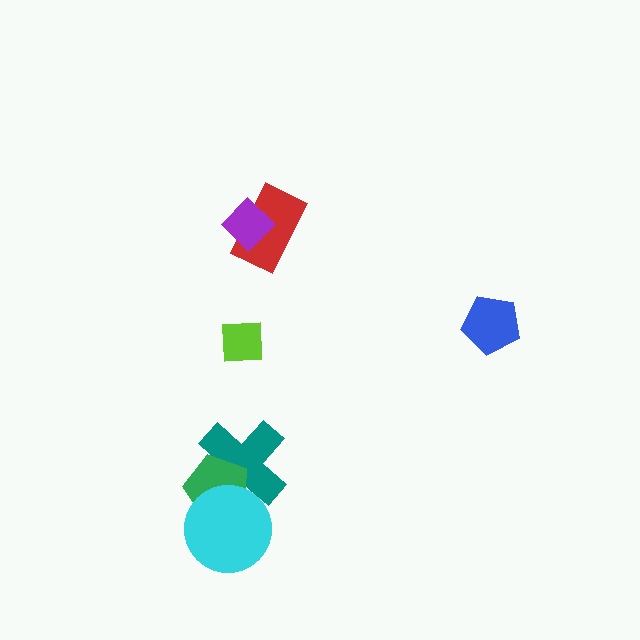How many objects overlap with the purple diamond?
1 object overlaps with the purple diamond.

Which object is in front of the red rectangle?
The purple diamond is in front of the red rectangle.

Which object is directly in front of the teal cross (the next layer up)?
The green pentagon is directly in front of the teal cross.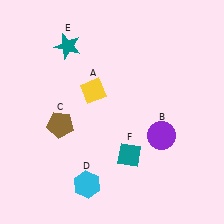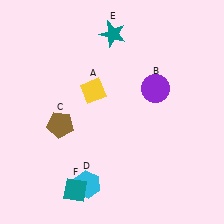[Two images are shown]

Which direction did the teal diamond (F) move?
The teal diamond (F) moved left.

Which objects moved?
The objects that moved are: the purple circle (B), the teal star (E), the teal diamond (F).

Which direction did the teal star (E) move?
The teal star (E) moved right.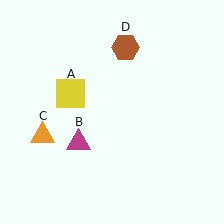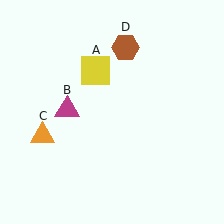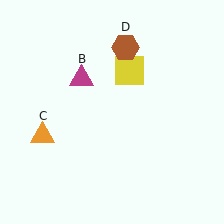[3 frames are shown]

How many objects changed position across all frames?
2 objects changed position: yellow square (object A), magenta triangle (object B).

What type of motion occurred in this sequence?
The yellow square (object A), magenta triangle (object B) rotated clockwise around the center of the scene.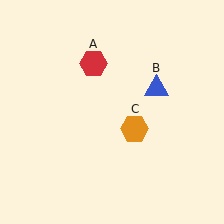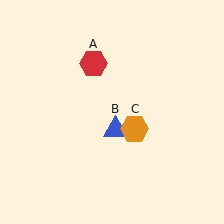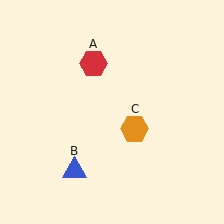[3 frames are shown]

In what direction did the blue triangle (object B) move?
The blue triangle (object B) moved down and to the left.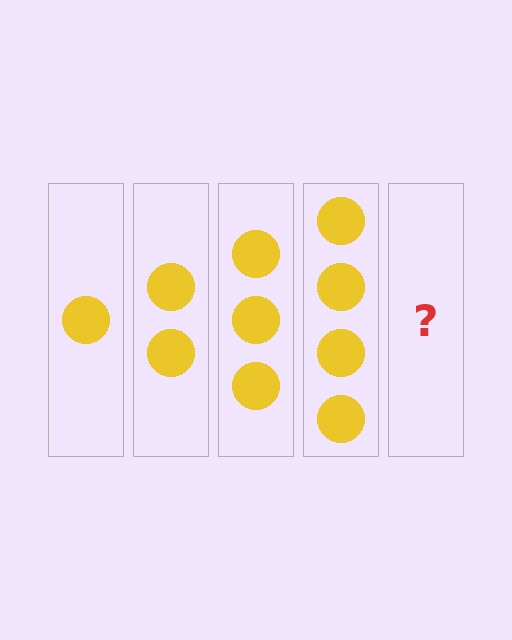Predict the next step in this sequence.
The next step is 5 circles.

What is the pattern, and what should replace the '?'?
The pattern is that each step adds one more circle. The '?' should be 5 circles.